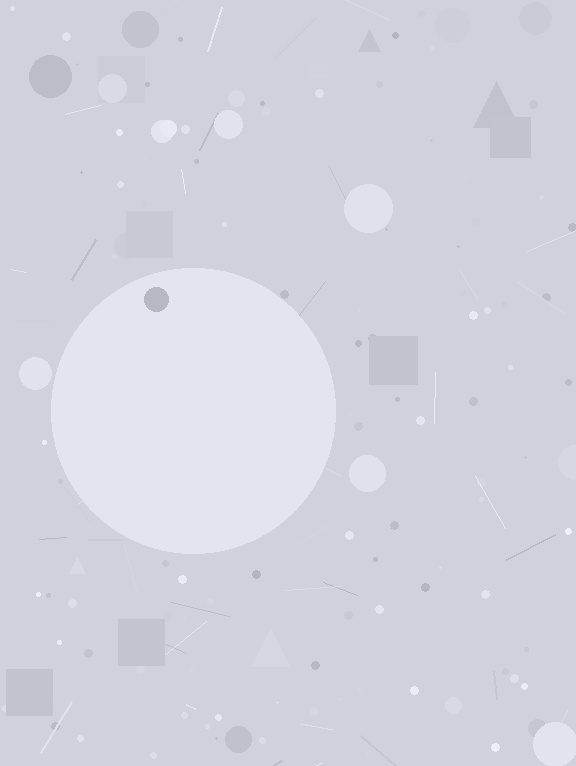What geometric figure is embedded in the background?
A circle is embedded in the background.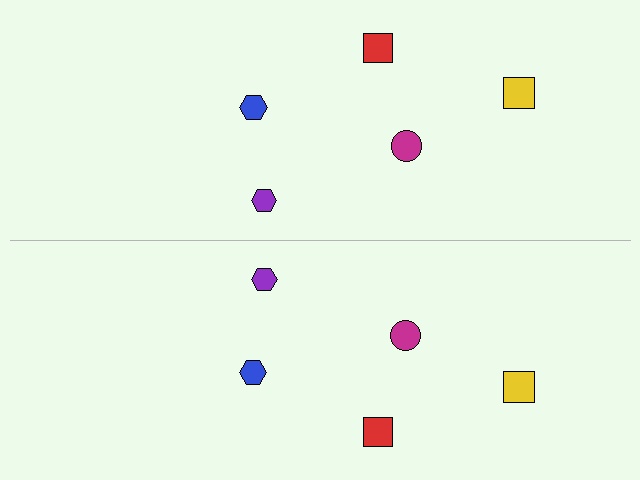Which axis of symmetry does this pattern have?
The pattern has a horizontal axis of symmetry running through the center of the image.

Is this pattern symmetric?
Yes, this pattern has bilateral (reflection) symmetry.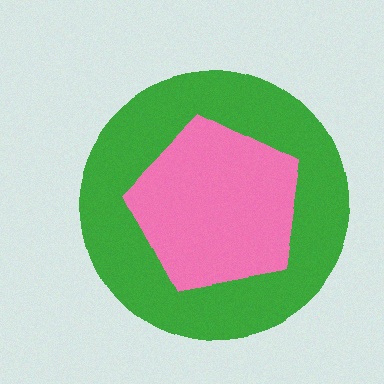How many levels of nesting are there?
2.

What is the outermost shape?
The green circle.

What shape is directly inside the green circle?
The pink pentagon.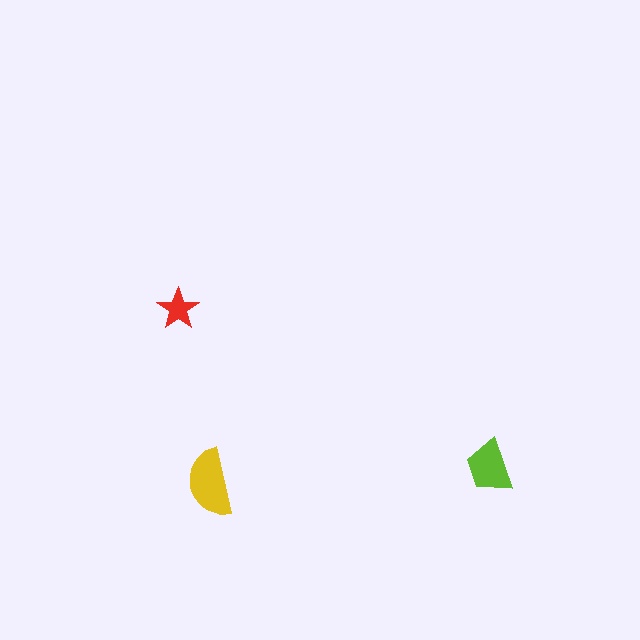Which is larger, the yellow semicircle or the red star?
The yellow semicircle.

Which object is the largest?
The yellow semicircle.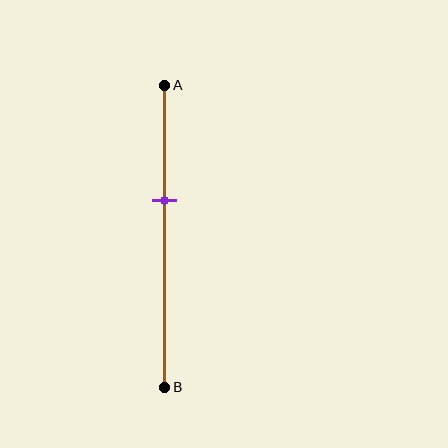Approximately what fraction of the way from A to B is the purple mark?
The purple mark is approximately 40% of the way from A to B.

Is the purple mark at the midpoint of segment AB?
No, the mark is at about 40% from A, not at the 50% midpoint.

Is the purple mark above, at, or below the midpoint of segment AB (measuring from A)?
The purple mark is above the midpoint of segment AB.